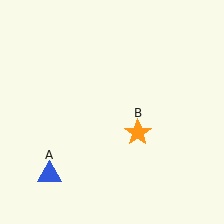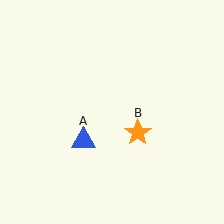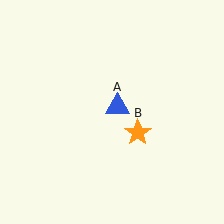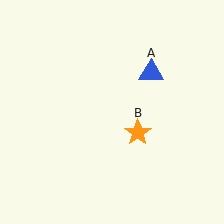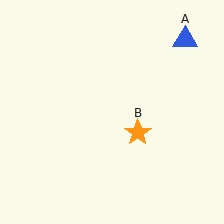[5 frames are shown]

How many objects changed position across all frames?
1 object changed position: blue triangle (object A).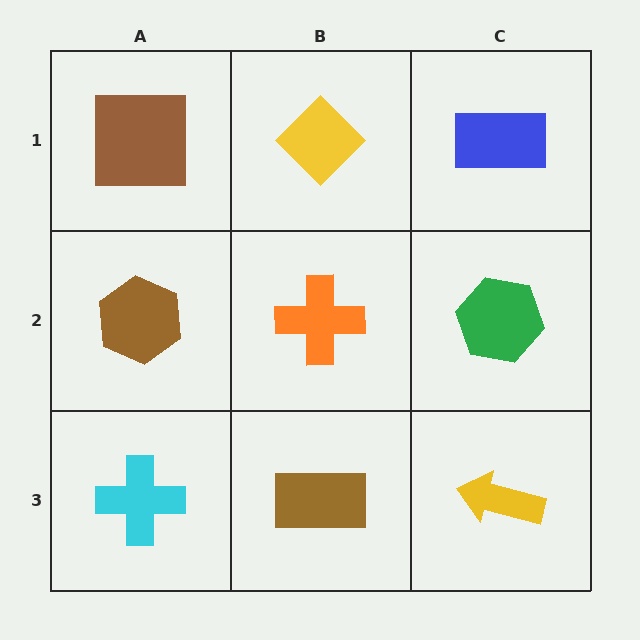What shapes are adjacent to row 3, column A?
A brown hexagon (row 2, column A), a brown rectangle (row 3, column B).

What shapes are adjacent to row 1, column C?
A green hexagon (row 2, column C), a yellow diamond (row 1, column B).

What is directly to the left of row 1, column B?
A brown square.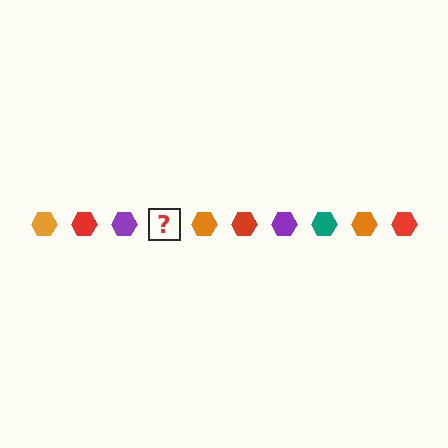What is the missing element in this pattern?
The missing element is a teal hexagon.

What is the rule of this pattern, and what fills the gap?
The rule is that the pattern cycles through orange, red, purple, teal hexagons. The gap should be filled with a teal hexagon.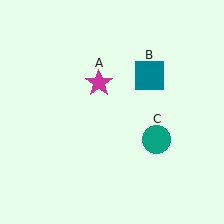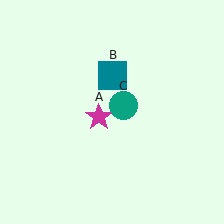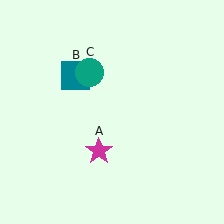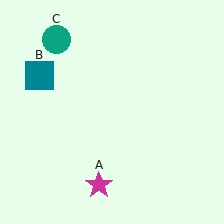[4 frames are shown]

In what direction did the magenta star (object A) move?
The magenta star (object A) moved down.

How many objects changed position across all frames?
3 objects changed position: magenta star (object A), teal square (object B), teal circle (object C).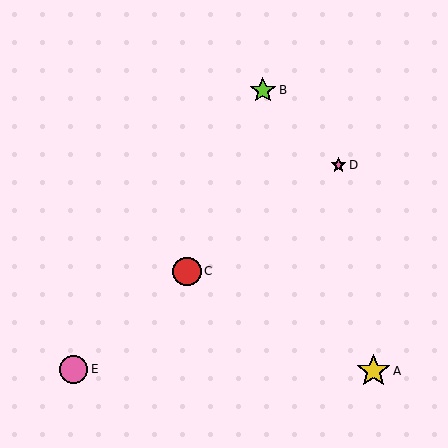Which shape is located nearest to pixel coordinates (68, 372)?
The pink circle (labeled E) at (73, 369) is nearest to that location.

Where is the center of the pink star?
The center of the pink star is at (339, 165).